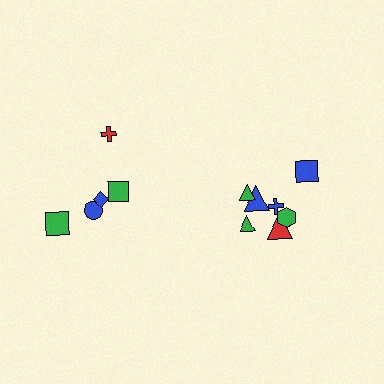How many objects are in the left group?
There are 5 objects.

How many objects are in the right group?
There are 7 objects.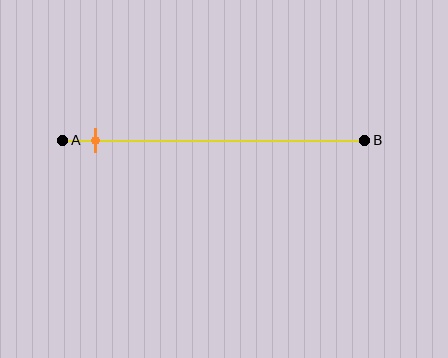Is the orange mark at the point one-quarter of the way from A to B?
No, the mark is at about 10% from A, not at the 25% one-quarter point.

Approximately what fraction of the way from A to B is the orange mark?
The orange mark is approximately 10% of the way from A to B.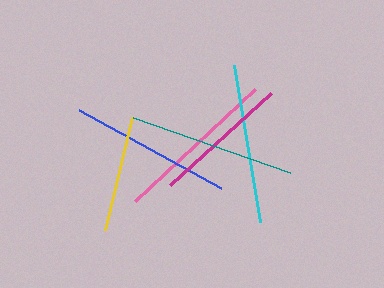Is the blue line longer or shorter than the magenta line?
The blue line is longer than the magenta line.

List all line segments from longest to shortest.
From longest to shortest: teal, pink, blue, cyan, magenta, yellow.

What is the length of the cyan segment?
The cyan segment is approximately 160 pixels long.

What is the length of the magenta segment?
The magenta segment is approximately 136 pixels long.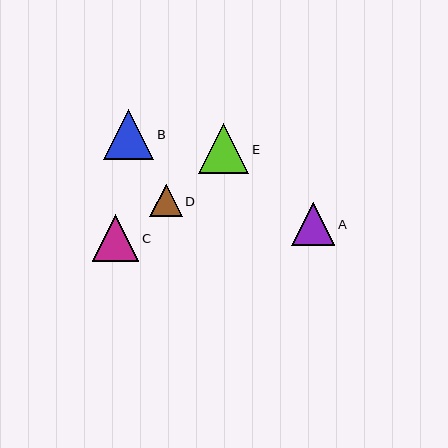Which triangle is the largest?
Triangle B is the largest with a size of approximately 51 pixels.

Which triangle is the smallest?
Triangle D is the smallest with a size of approximately 32 pixels.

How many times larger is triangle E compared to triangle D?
Triangle E is approximately 1.5 times the size of triangle D.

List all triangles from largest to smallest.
From largest to smallest: B, E, C, A, D.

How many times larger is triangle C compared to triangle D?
Triangle C is approximately 1.4 times the size of triangle D.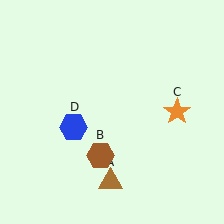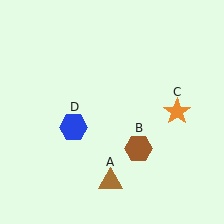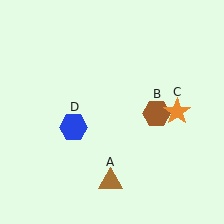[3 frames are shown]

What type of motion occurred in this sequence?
The brown hexagon (object B) rotated counterclockwise around the center of the scene.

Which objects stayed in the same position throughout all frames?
Brown triangle (object A) and orange star (object C) and blue hexagon (object D) remained stationary.